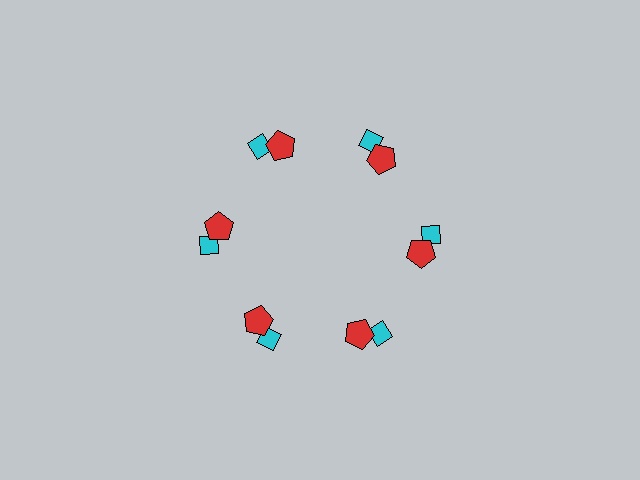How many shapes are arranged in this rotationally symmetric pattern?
There are 12 shapes, arranged in 6 groups of 2.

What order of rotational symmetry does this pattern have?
This pattern has 6-fold rotational symmetry.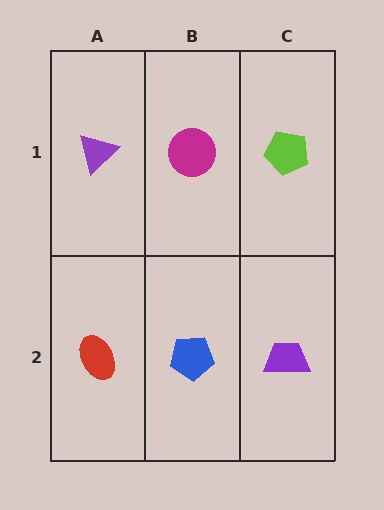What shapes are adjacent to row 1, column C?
A purple trapezoid (row 2, column C), a magenta circle (row 1, column B).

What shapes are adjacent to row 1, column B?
A blue pentagon (row 2, column B), a purple triangle (row 1, column A), a lime pentagon (row 1, column C).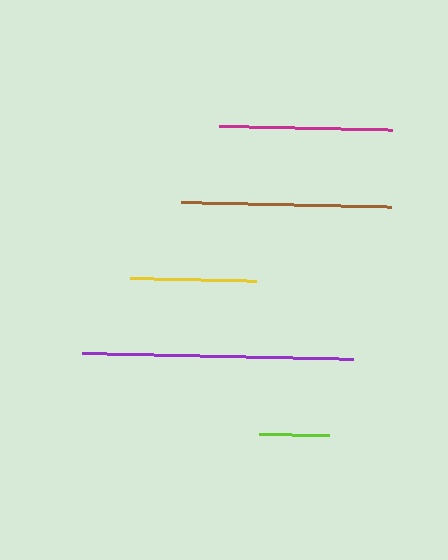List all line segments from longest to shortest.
From longest to shortest: purple, brown, magenta, yellow, lime.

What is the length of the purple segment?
The purple segment is approximately 271 pixels long.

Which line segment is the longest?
The purple line is the longest at approximately 271 pixels.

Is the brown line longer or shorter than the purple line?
The purple line is longer than the brown line.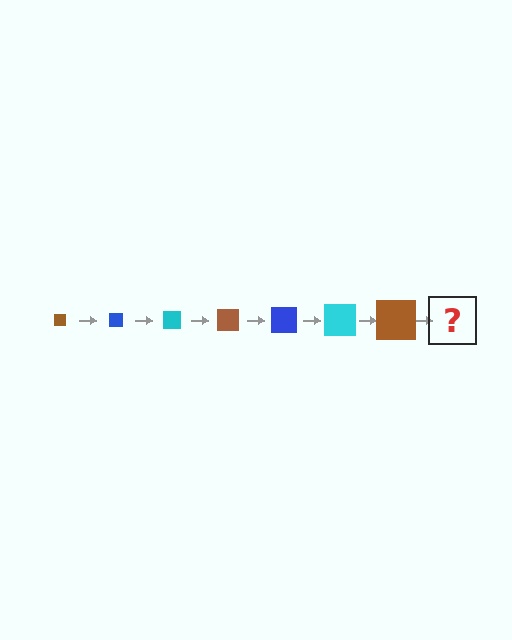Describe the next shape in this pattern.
It should be a blue square, larger than the previous one.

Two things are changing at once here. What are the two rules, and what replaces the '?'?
The two rules are that the square grows larger each step and the color cycles through brown, blue, and cyan. The '?' should be a blue square, larger than the previous one.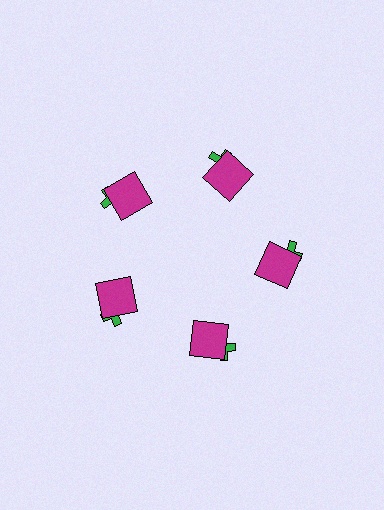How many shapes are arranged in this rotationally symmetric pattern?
There are 10 shapes, arranged in 5 groups of 2.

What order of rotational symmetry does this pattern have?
This pattern has 5-fold rotational symmetry.